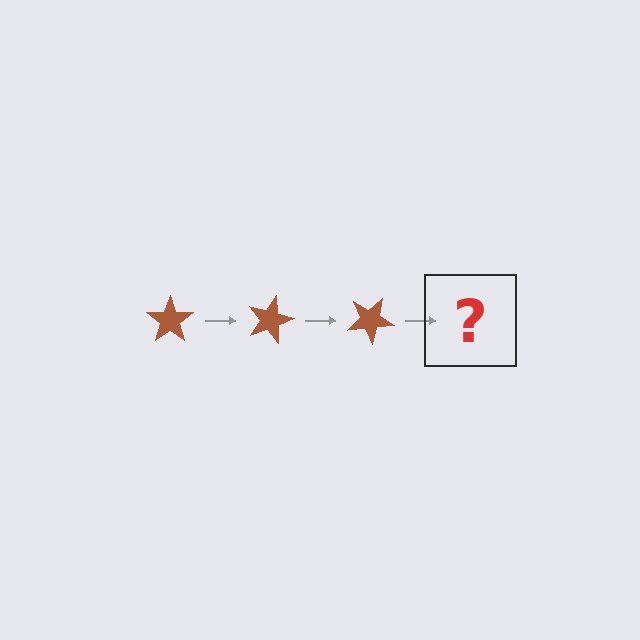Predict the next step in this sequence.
The next step is a brown star rotated 45 degrees.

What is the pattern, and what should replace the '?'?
The pattern is that the star rotates 15 degrees each step. The '?' should be a brown star rotated 45 degrees.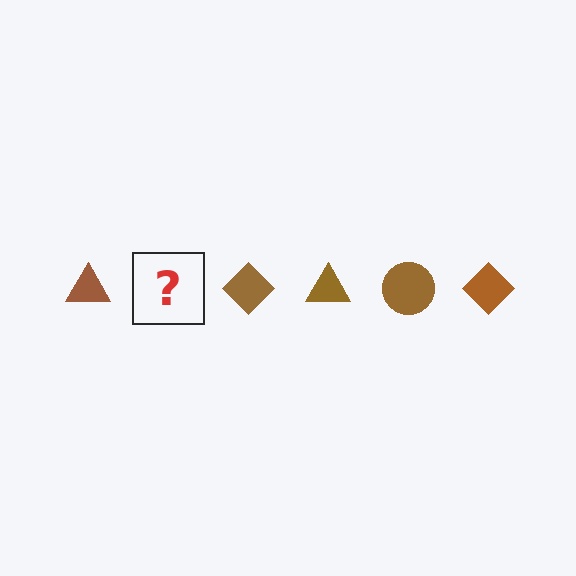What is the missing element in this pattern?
The missing element is a brown circle.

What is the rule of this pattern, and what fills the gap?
The rule is that the pattern cycles through triangle, circle, diamond shapes in brown. The gap should be filled with a brown circle.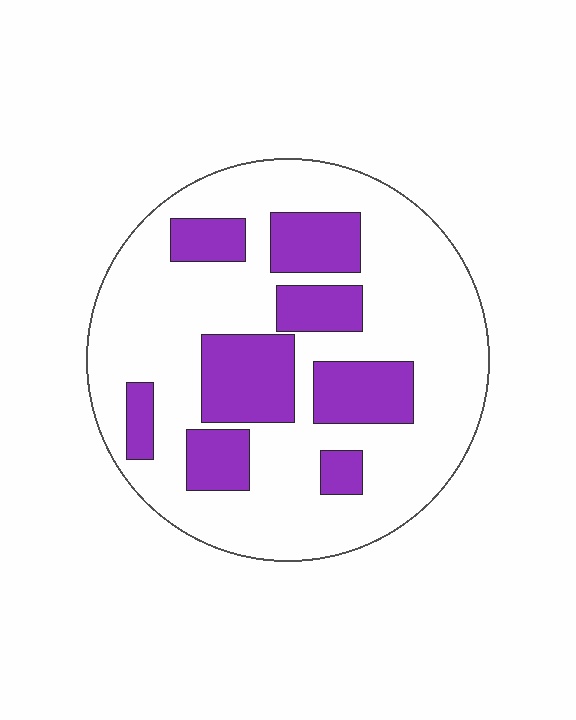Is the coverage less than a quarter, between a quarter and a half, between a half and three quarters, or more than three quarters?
Between a quarter and a half.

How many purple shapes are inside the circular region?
8.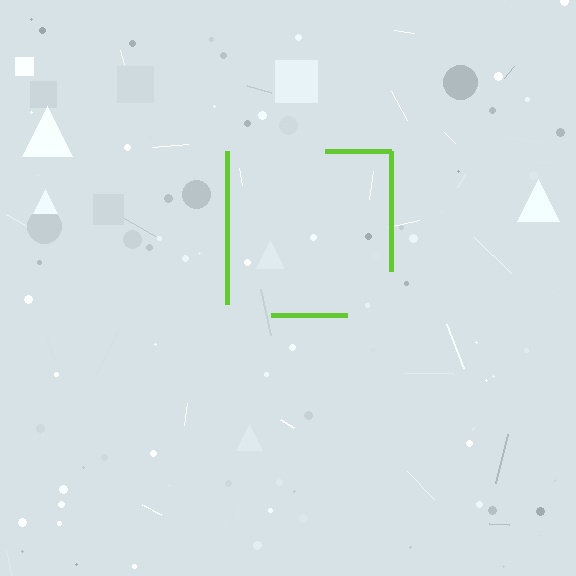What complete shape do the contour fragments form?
The contour fragments form a square.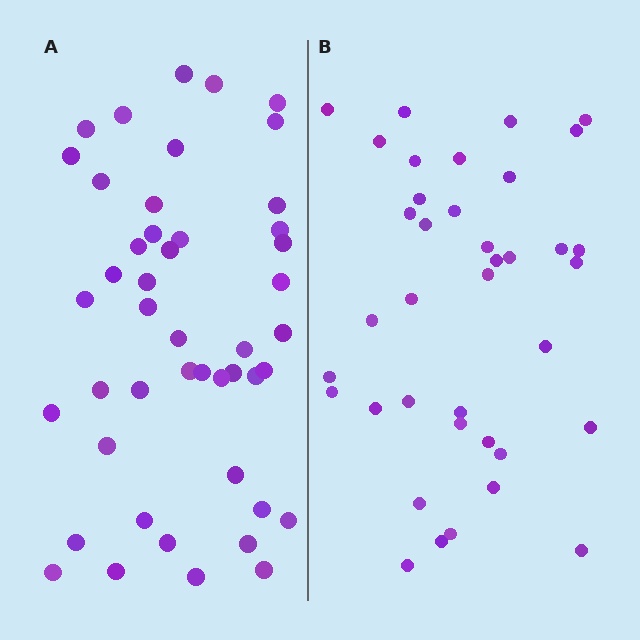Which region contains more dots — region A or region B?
Region A (the left region) has more dots.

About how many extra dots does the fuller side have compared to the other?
Region A has roughly 8 or so more dots than region B.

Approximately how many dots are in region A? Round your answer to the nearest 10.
About 50 dots. (The exact count is 46, which rounds to 50.)